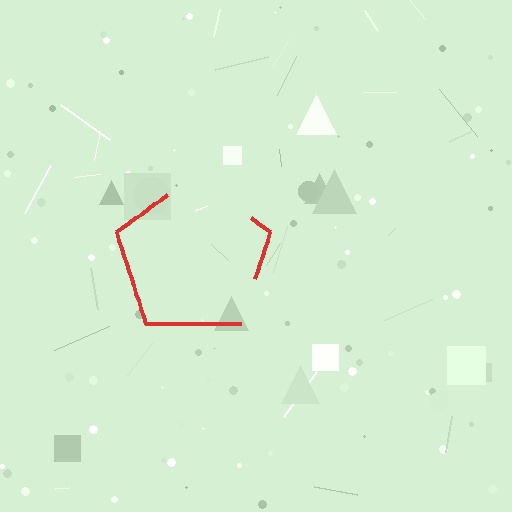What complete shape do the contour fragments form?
The contour fragments form a pentagon.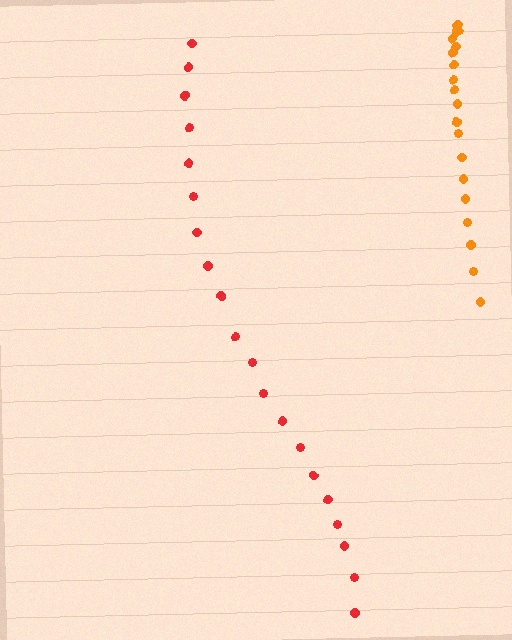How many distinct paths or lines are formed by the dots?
There are 2 distinct paths.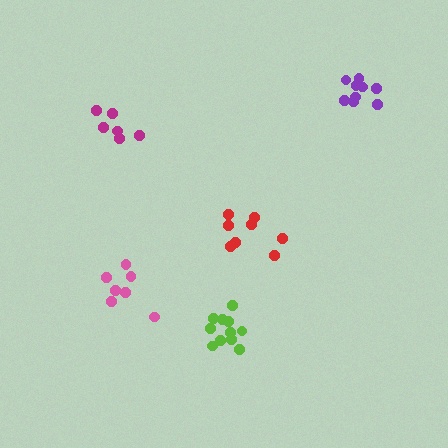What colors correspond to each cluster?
The clusters are colored: purple, pink, lime, red, magenta.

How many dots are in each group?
Group 1: 9 dots, Group 2: 7 dots, Group 3: 11 dots, Group 4: 8 dots, Group 5: 6 dots (41 total).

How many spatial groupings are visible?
There are 5 spatial groupings.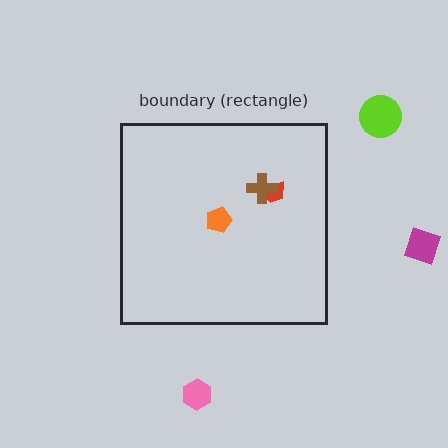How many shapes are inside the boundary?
3 inside, 3 outside.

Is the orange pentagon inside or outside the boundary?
Inside.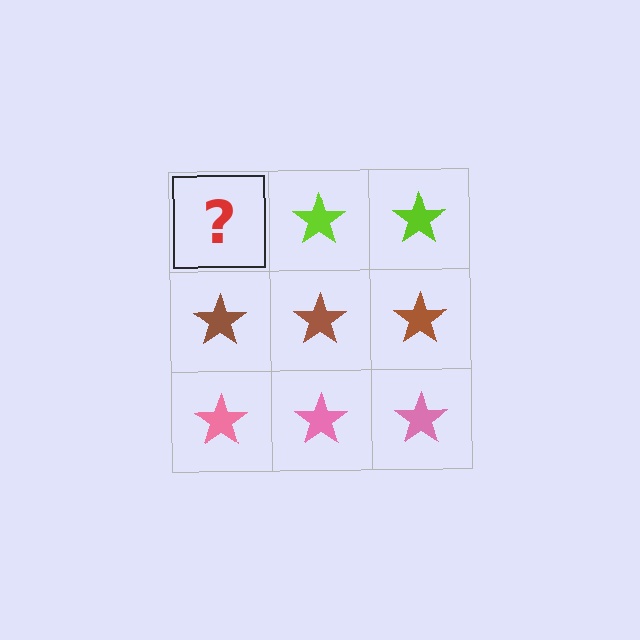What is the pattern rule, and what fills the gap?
The rule is that each row has a consistent color. The gap should be filled with a lime star.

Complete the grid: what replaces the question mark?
The question mark should be replaced with a lime star.